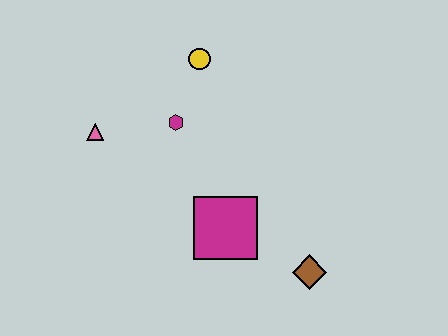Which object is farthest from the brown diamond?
The pink triangle is farthest from the brown diamond.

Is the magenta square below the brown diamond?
No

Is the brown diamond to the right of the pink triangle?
Yes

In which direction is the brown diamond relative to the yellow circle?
The brown diamond is below the yellow circle.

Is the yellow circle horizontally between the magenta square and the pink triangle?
Yes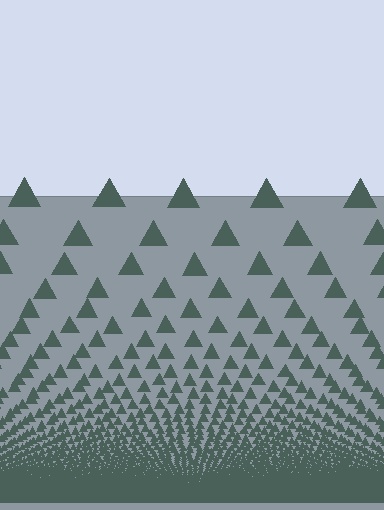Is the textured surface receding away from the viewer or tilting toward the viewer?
The surface appears to tilt toward the viewer. Texture elements get larger and sparser toward the top.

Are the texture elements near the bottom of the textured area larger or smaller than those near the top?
Smaller. The gradient is inverted — elements near the bottom are smaller and denser.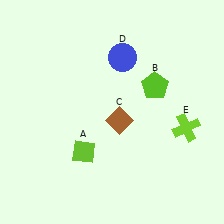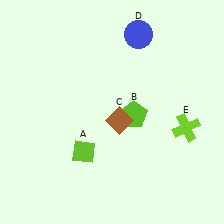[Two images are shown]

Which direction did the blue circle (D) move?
The blue circle (D) moved up.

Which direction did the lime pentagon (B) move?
The lime pentagon (B) moved down.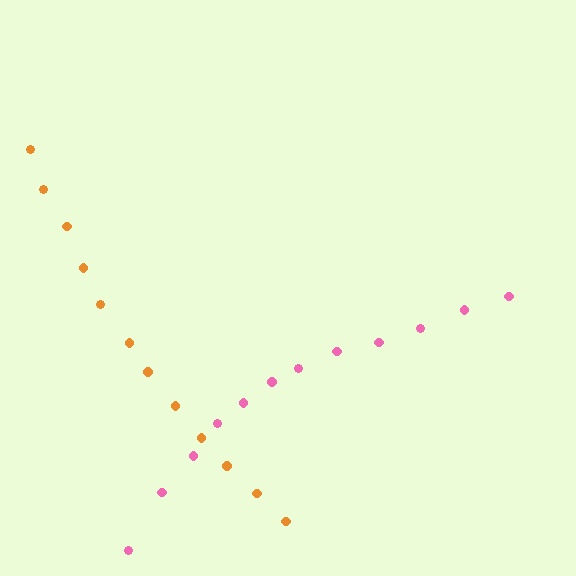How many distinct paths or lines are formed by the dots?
There are 2 distinct paths.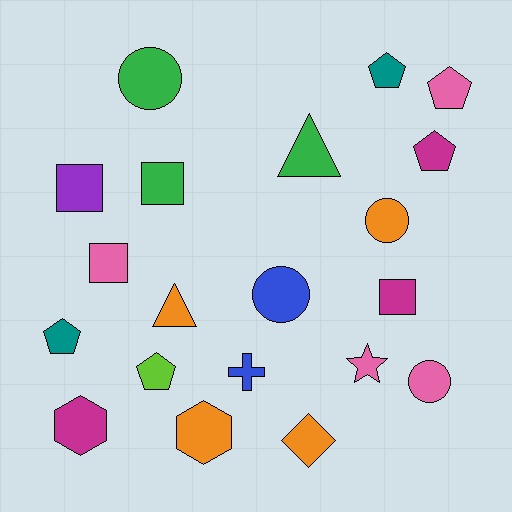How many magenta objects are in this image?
There are 3 magenta objects.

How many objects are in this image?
There are 20 objects.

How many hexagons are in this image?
There are 2 hexagons.